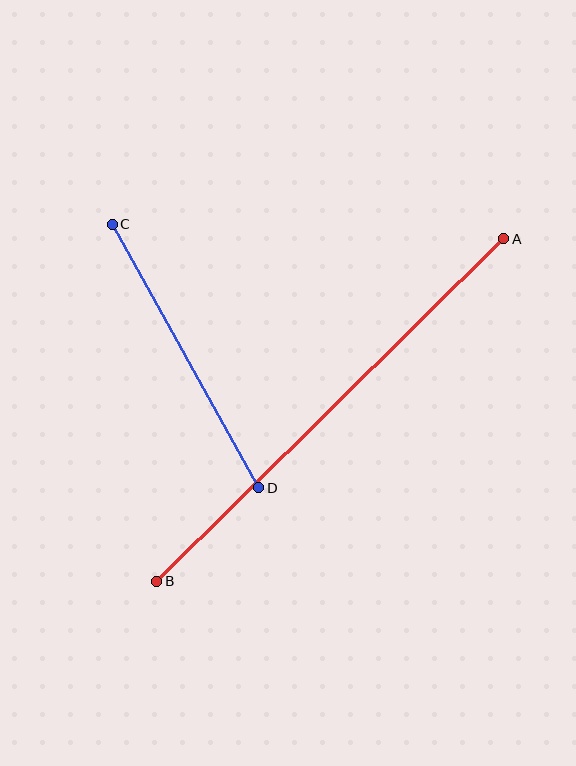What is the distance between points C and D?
The distance is approximately 301 pixels.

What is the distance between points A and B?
The distance is approximately 488 pixels.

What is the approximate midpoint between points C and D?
The midpoint is at approximately (185, 356) pixels.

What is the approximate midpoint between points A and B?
The midpoint is at approximately (330, 410) pixels.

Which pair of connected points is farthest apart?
Points A and B are farthest apart.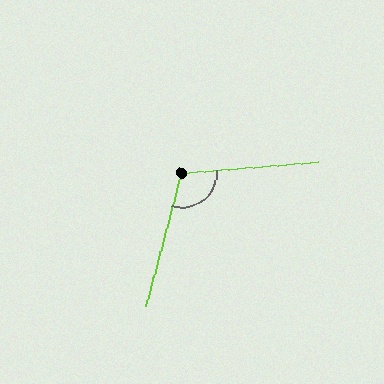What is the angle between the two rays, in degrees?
Approximately 110 degrees.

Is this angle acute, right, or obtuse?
It is obtuse.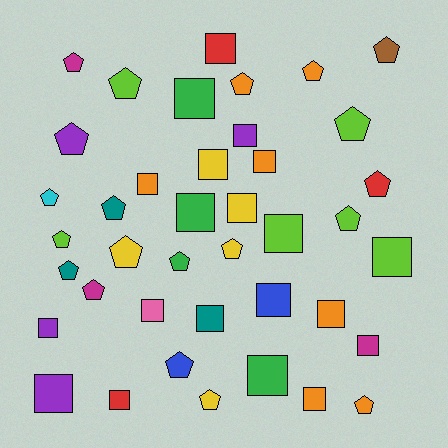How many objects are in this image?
There are 40 objects.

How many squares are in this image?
There are 20 squares.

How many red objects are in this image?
There are 3 red objects.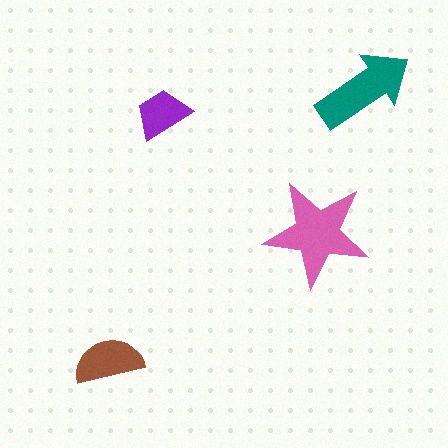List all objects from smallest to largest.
The purple trapezoid, the brown semicircle, the teal arrow, the pink star.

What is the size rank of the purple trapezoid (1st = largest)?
4th.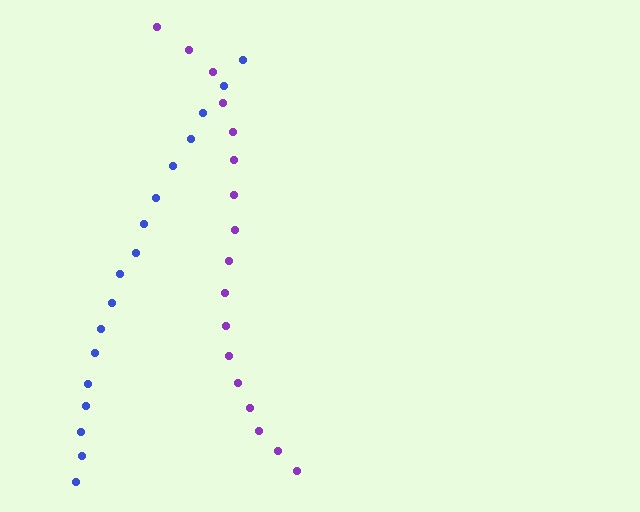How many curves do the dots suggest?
There are 2 distinct paths.